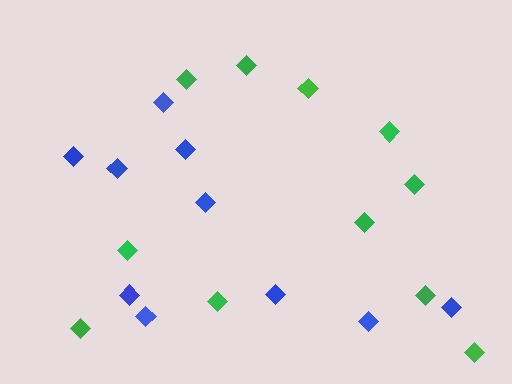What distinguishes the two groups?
There are 2 groups: one group of green diamonds (11) and one group of blue diamonds (10).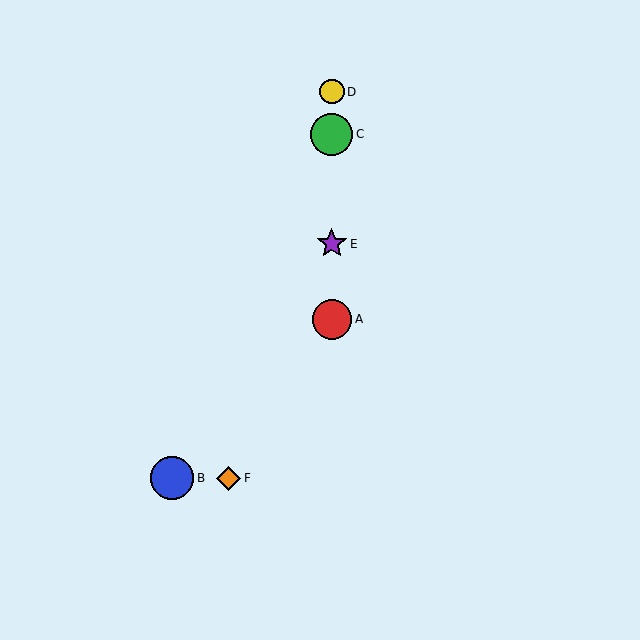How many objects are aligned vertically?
4 objects (A, C, D, E) are aligned vertically.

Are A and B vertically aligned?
No, A is at x≈332 and B is at x≈172.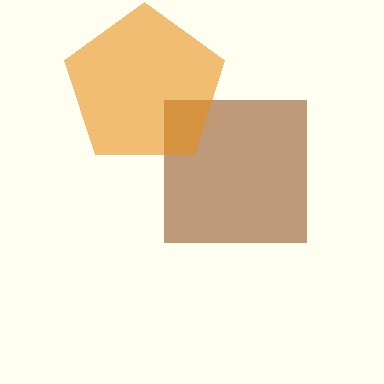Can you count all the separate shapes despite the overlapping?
Yes, there are 2 separate shapes.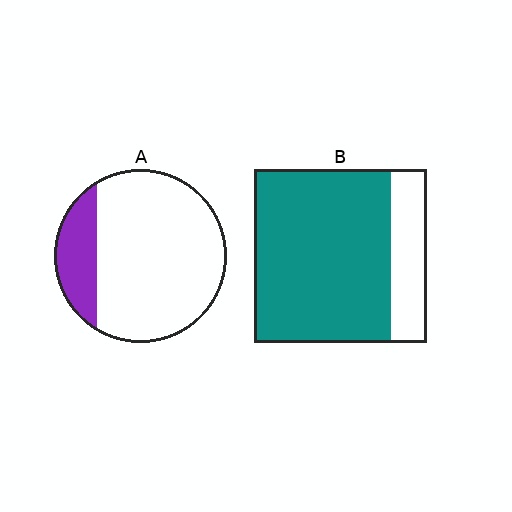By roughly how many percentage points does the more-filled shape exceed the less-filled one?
By roughly 60 percentage points (B over A).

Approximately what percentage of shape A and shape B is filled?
A is approximately 20% and B is approximately 80%.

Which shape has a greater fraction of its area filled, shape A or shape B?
Shape B.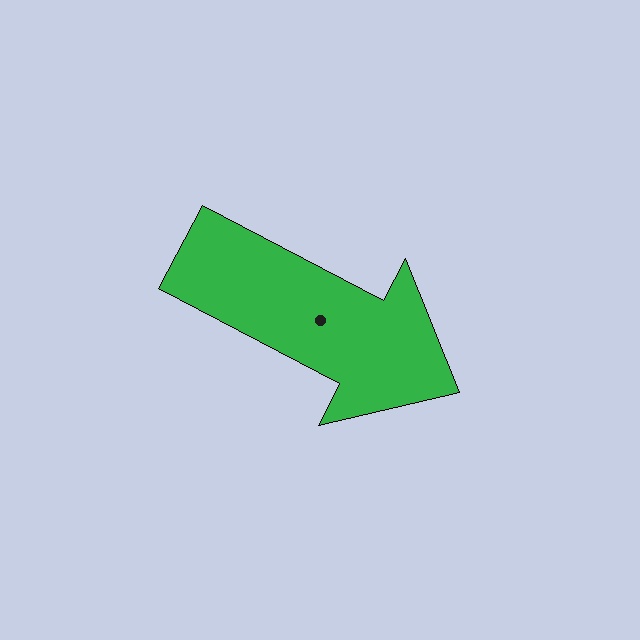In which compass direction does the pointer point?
Southeast.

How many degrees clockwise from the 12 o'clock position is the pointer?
Approximately 118 degrees.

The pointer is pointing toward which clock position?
Roughly 4 o'clock.